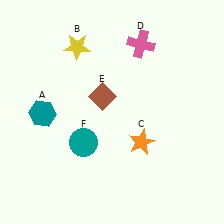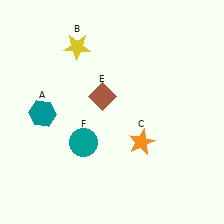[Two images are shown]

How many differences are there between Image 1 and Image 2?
There is 1 difference between the two images.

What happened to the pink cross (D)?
The pink cross (D) was removed in Image 2. It was in the top-right area of Image 1.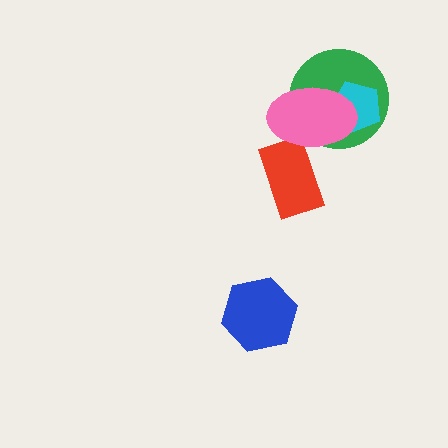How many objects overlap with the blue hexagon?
0 objects overlap with the blue hexagon.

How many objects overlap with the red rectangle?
1 object overlaps with the red rectangle.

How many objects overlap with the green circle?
2 objects overlap with the green circle.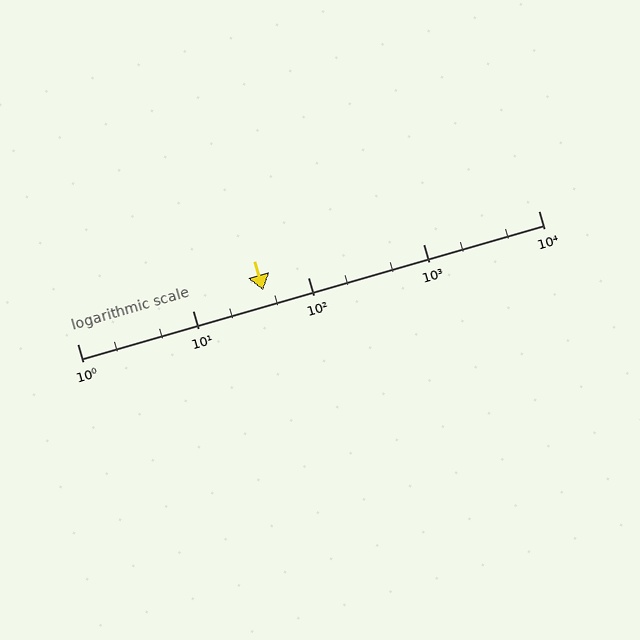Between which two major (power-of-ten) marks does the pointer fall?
The pointer is between 10 and 100.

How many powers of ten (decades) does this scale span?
The scale spans 4 decades, from 1 to 10000.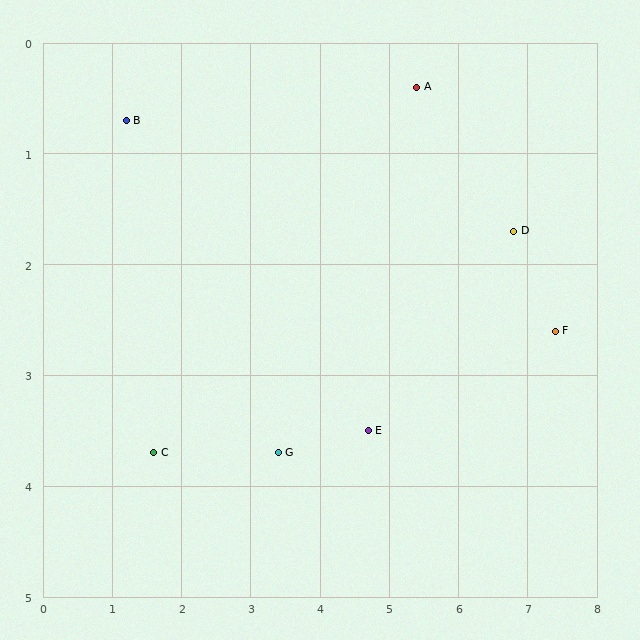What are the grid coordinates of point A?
Point A is at approximately (5.4, 0.4).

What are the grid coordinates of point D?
Point D is at approximately (6.8, 1.7).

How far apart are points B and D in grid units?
Points B and D are about 5.7 grid units apart.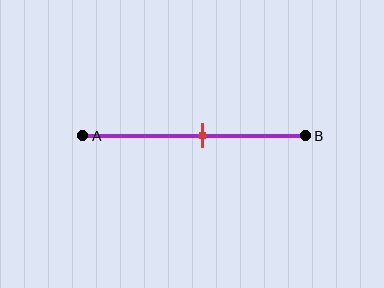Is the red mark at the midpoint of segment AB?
No, the mark is at about 55% from A, not at the 50% midpoint.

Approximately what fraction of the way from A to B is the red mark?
The red mark is approximately 55% of the way from A to B.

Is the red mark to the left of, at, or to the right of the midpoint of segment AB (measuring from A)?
The red mark is to the right of the midpoint of segment AB.